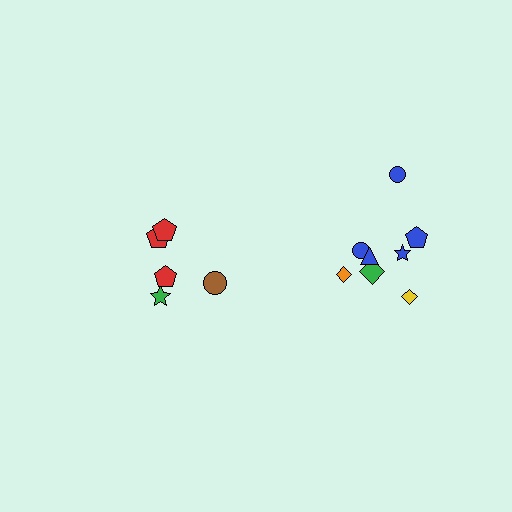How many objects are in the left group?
There are 5 objects.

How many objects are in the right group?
There are 8 objects.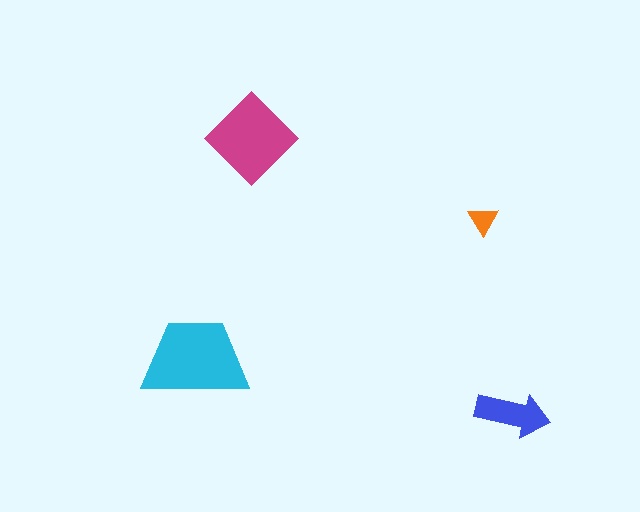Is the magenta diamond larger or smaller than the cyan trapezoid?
Smaller.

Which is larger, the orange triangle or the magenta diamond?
The magenta diamond.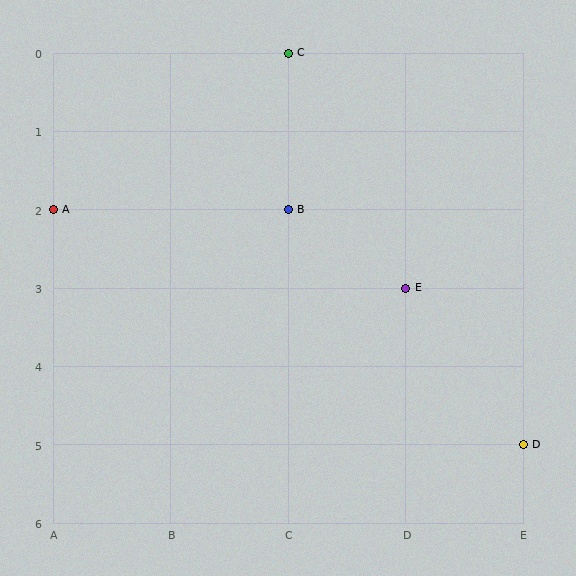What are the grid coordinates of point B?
Point B is at grid coordinates (C, 2).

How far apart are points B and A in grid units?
Points B and A are 2 columns apart.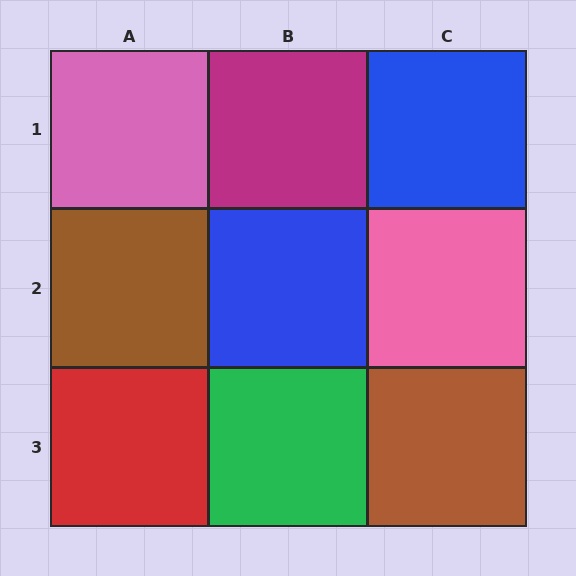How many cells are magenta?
1 cell is magenta.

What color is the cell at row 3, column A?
Red.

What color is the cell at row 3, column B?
Green.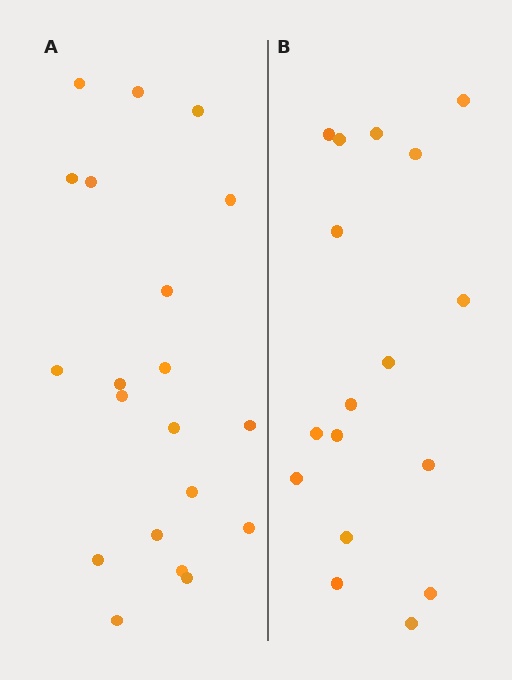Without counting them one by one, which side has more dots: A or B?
Region A (the left region) has more dots.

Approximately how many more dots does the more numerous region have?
Region A has just a few more — roughly 2 or 3 more dots than region B.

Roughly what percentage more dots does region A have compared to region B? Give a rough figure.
About 20% more.